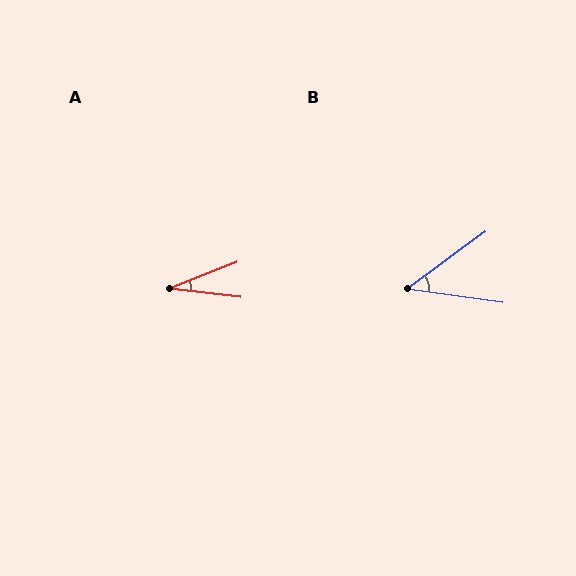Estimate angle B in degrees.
Approximately 44 degrees.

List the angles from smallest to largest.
A (28°), B (44°).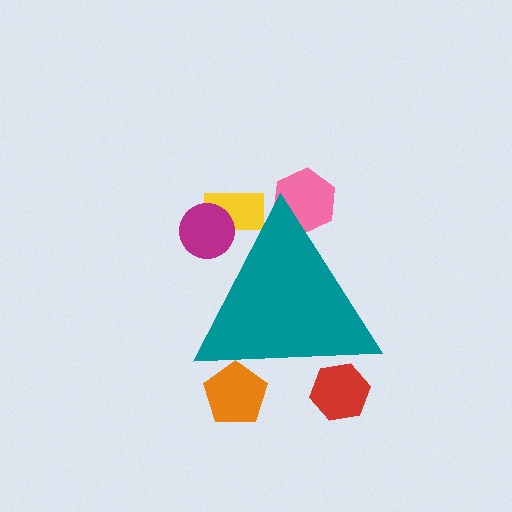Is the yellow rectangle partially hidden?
Yes, the yellow rectangle is partially hidden behind the teal triangle.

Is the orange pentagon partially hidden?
Yes, the orange pentagon is partially hidden behind the teal triangle.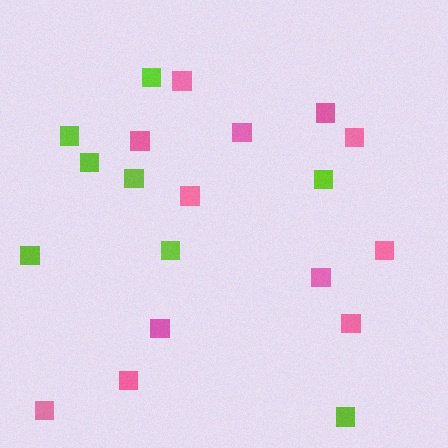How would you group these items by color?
There are 2 groups: one group of pink squares (12) and one group of lime squares (8).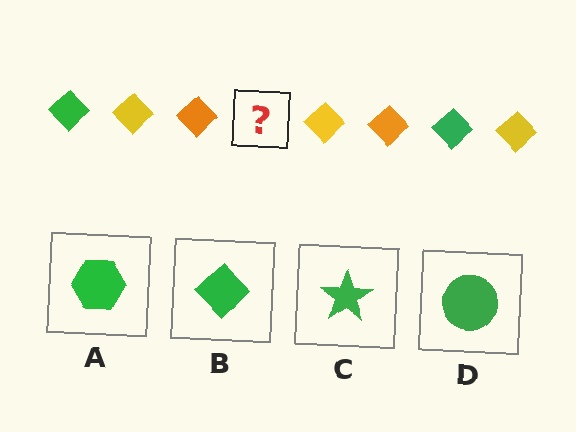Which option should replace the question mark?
Option B.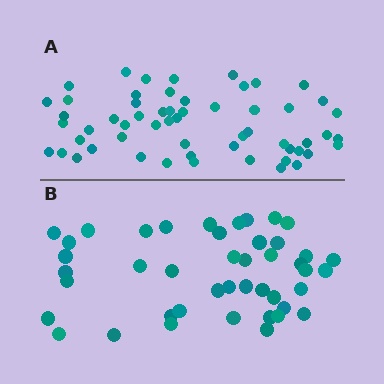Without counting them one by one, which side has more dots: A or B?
Region A (the top region) has more dots.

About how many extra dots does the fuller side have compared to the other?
Region A has approximately 15 more dots than region B.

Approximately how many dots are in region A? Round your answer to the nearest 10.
About 60 dots. (The exact count is 57, which rounds to 60.)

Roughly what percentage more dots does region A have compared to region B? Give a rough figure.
About 30% more.